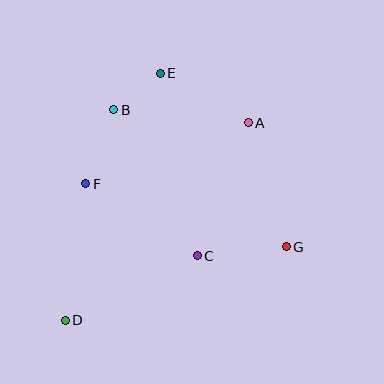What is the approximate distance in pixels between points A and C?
The distance between A and C is approximately 142 pixels.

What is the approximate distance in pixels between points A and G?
The distance between A and G is approximately 130 pixels.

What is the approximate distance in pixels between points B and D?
The distance between B and D is approximately 216 pixels.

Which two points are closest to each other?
Points B and E are closest to each other.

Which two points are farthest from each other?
Points A and D are farthest from each other.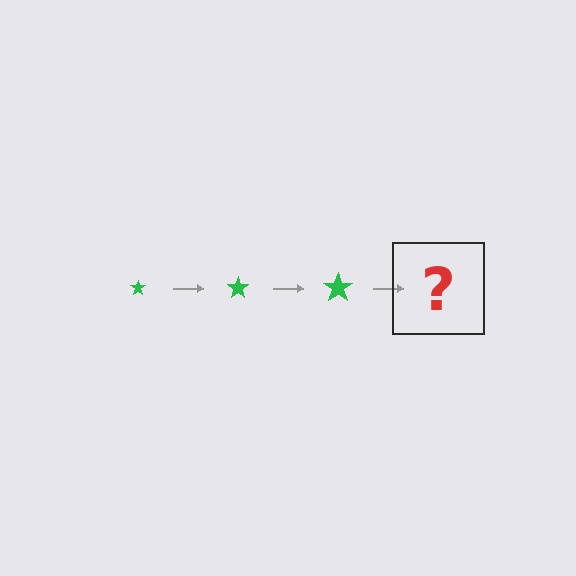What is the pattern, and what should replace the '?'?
The pattern is that the star gets progressively larger each step. The '?' should be a green star, larger than the previous one.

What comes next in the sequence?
The next element should be a green star, larger than the previous one.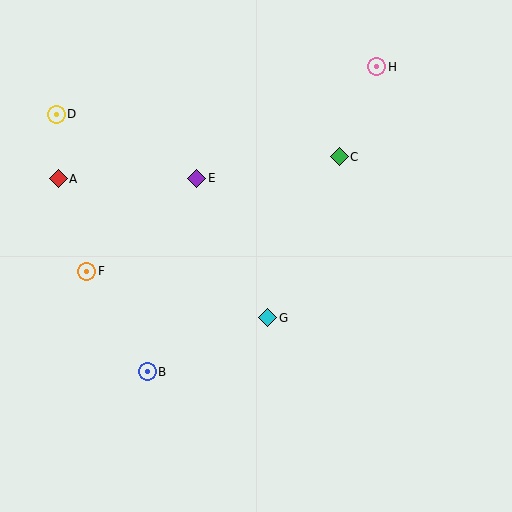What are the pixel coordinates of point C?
Point C is at (339, 157).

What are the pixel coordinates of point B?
Point B is at (147, 372).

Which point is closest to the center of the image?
Point G at (268, 318) is closest to the center.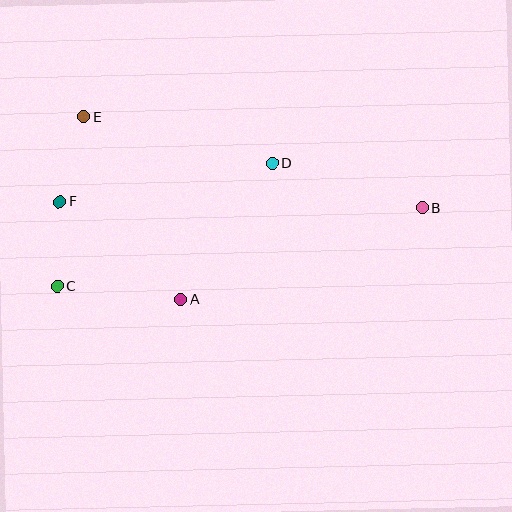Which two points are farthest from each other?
Points B and C are farthest from each other.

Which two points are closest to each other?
Points C and F are closest to each other.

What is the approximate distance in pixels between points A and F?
The distance between A and F is approximately 155 pixels.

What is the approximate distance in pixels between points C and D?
The distance between C and D is approximately 248 pixels.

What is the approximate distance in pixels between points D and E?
The distance between D and E is approximately 194 pixels.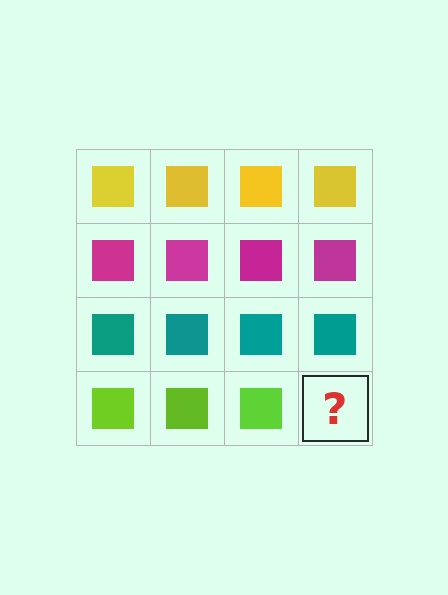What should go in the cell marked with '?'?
The missing cell should contain a lime square.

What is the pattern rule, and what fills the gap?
The rule is that each row has a consistent color. The gap should be filled with a lime square.